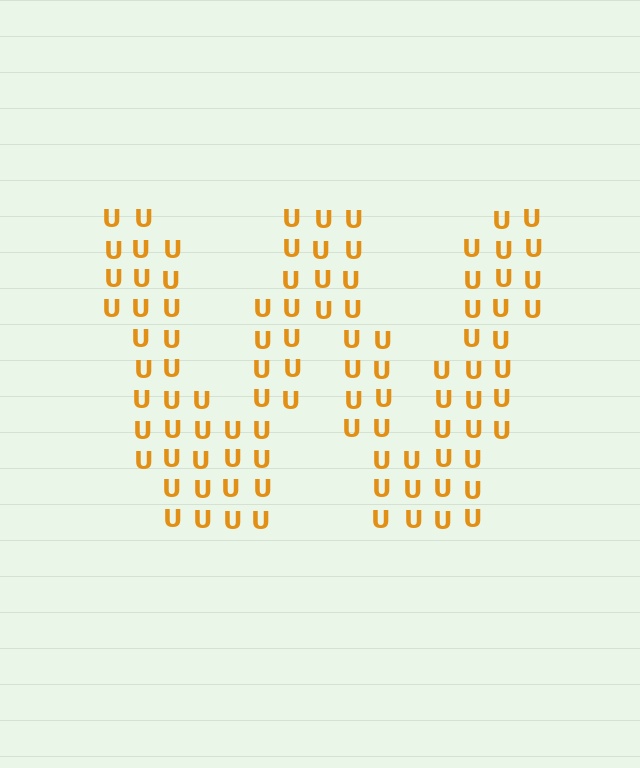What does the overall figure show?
The overall figure shows the letter W.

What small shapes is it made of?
It is made of small letter U's.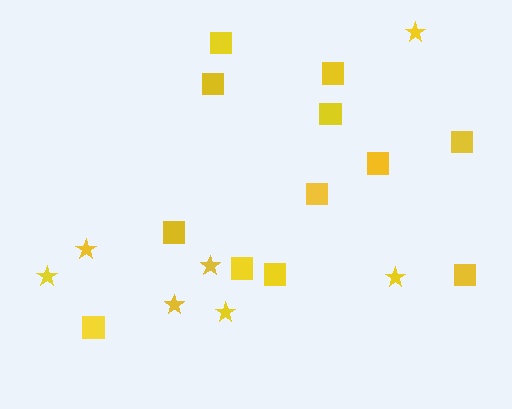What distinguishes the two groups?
There are 2 groups: one group of squares (12) and one group of stars (7).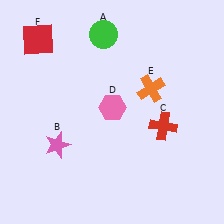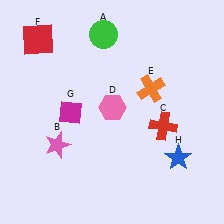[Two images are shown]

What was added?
A magenta diamond (G), a blue star (H) were added in Image 2.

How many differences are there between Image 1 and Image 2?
There are 2 differences between the two images.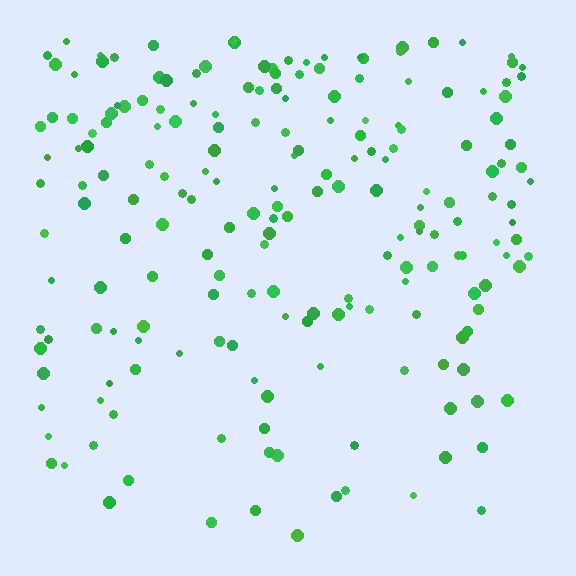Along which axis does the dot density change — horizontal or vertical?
Vertical.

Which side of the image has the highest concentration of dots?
The top.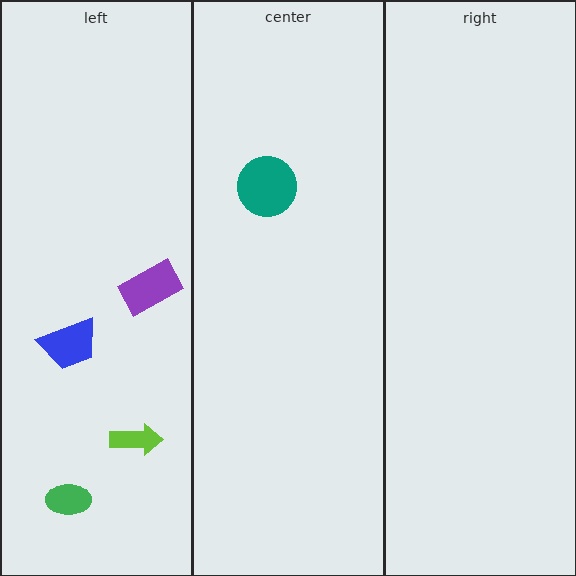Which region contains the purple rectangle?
The left region.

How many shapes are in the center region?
1.